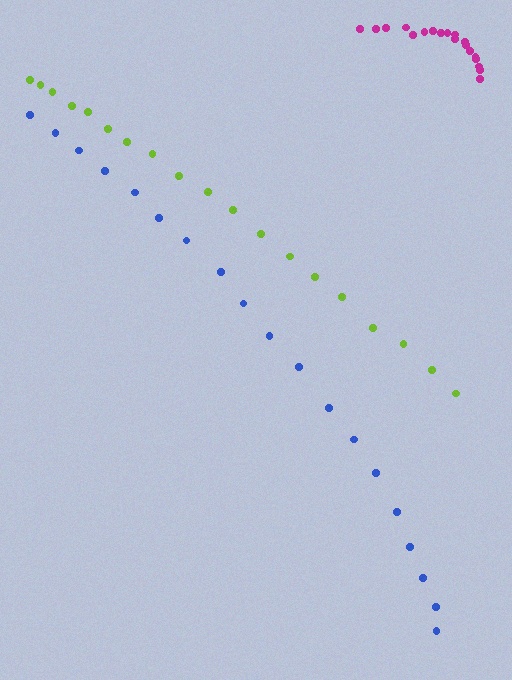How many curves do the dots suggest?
There are 3 distinct paths.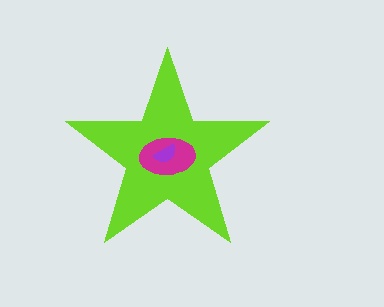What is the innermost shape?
The purple semicircle.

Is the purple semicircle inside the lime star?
Yes.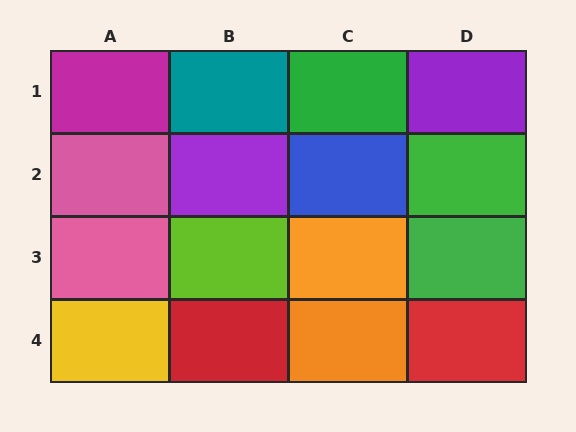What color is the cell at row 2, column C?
Blue.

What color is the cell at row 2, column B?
Purple.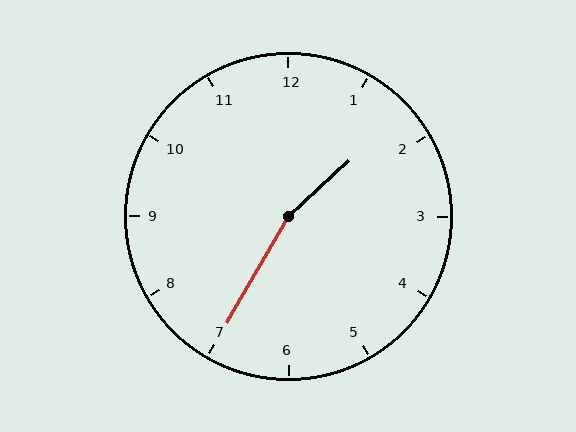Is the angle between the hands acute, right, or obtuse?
It is obtuse.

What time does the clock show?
1:35.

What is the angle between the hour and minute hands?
Approximately 162 degrees.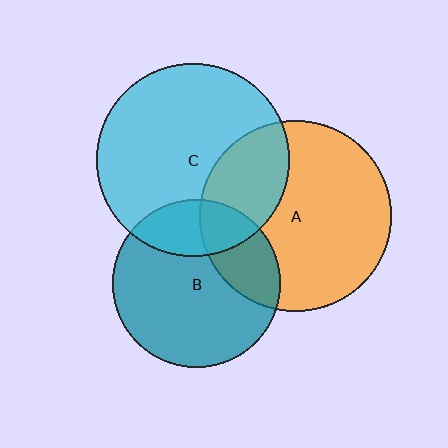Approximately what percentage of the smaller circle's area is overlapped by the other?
Approximately 30%.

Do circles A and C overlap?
Yes.